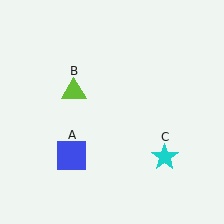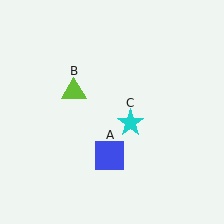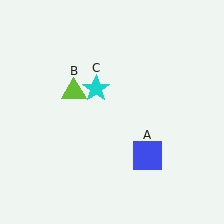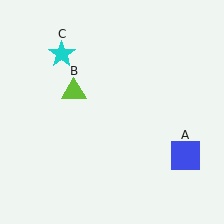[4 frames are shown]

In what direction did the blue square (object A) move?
The blue square (object A) moved right.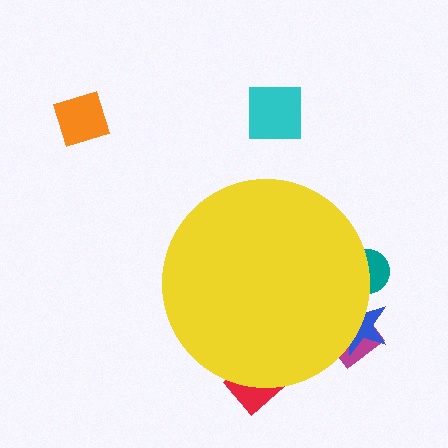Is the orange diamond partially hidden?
No, the orange diamond is fully visible.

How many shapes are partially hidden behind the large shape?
4 shapes are partially hidden.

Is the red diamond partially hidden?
Yes, the red diamond is partially hidden behind the yellow circle.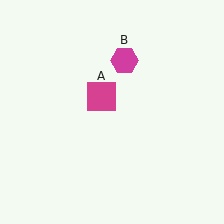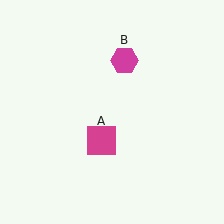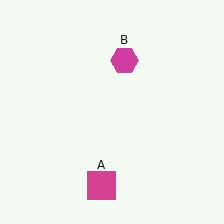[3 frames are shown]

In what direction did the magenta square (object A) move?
The magenta square (object A) moved down.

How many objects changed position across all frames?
1 object changed position: magenta square (object A).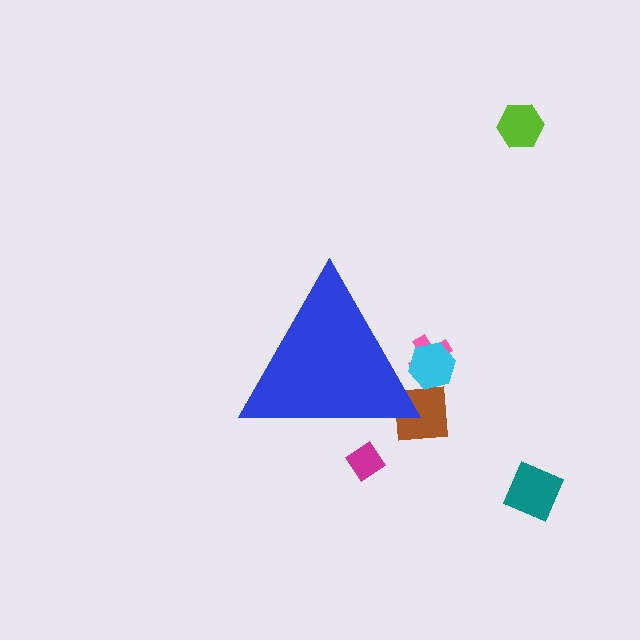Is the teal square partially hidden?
No, the teal square is fully visible.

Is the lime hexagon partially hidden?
No, the lime hexagon is fully visible.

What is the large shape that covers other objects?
A blue triangle.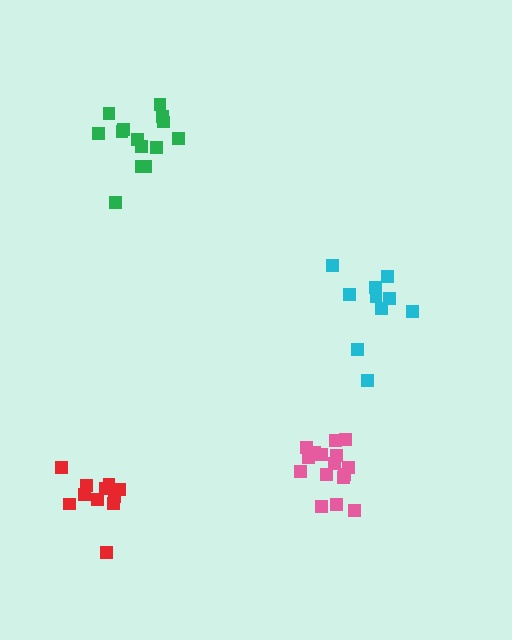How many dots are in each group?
Group 1: 11 dots, Group 2: 16 dots, Group 3: 10 dots, Group 4: 14 dots (51 total).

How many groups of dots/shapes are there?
There are 4 groups.